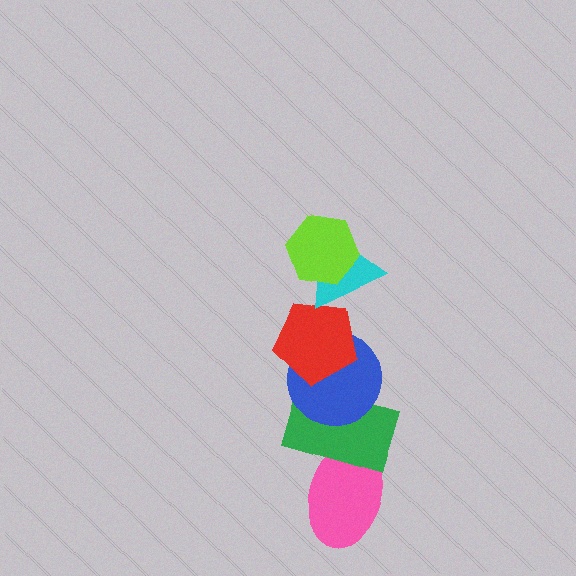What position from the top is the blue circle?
The blue circle is 4th from the top.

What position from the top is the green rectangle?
The green rectangle is 5th from the top.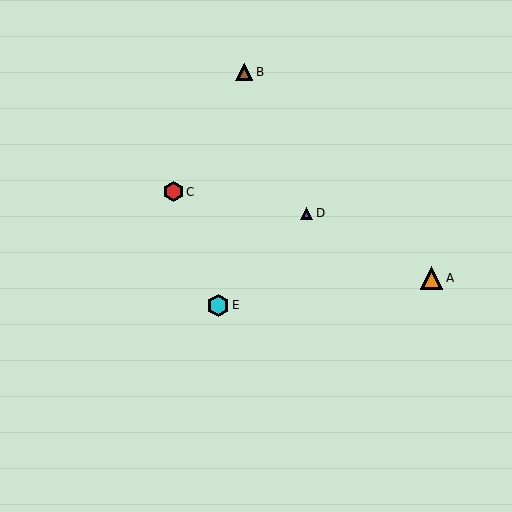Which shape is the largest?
The orange triangle (labeled A) is the largest.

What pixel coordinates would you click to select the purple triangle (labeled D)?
Click at (307, 213) to select the purple triangle D.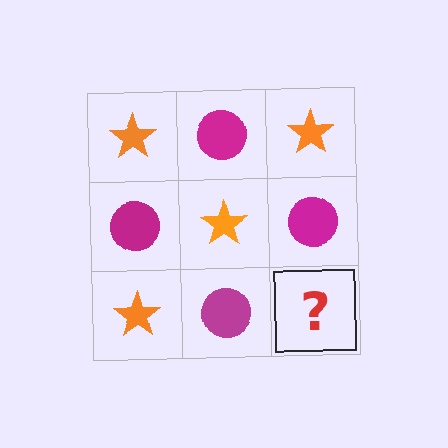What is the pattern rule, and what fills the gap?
The rule is that it alternates orange star and magenta circle in a checkerboard pattern. The gap should be filled with an orange star.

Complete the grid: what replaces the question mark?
The question mark should be replaced with an orange star.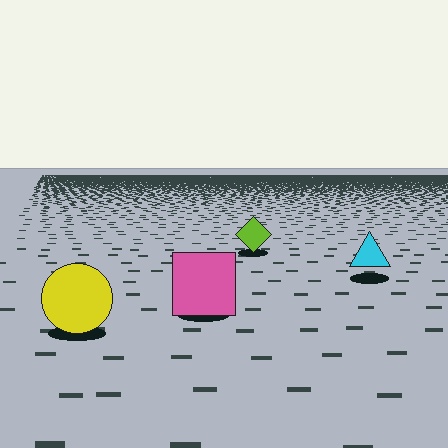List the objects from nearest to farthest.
From nearest to farthest: the yellow circle, the pink square, the cyan triangle, the lime diamond.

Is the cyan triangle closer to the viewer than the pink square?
No. The pink square is closer — you can tell from the texture gradient: the ground texture is coarser near it.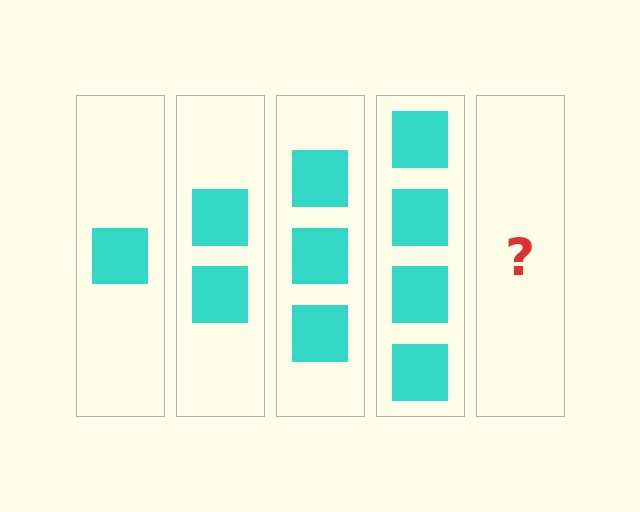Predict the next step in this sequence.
The next step is 5 squares.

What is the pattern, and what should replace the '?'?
The pattern is that each step adds one more square. The '?' should be 5 squares.